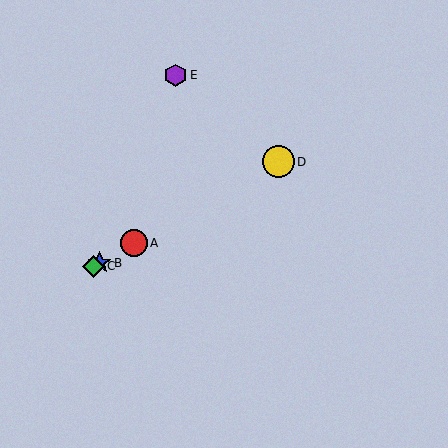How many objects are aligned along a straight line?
4 objects (A, B, C, D) are aligned along a straight line.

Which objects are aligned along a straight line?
Objects A, B, C, D are aligned along a straight line.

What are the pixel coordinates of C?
Object C is at (93, 266).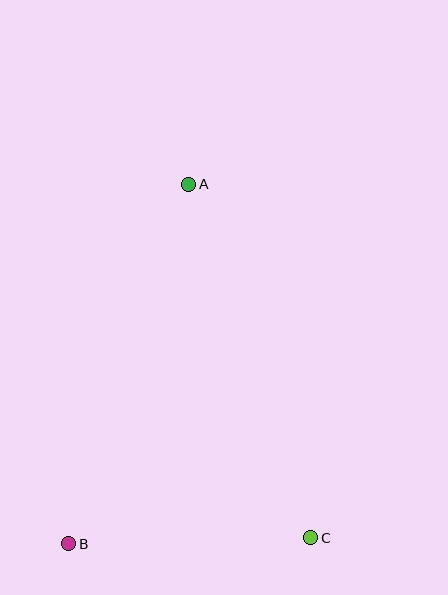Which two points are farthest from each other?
Points A and B are farthest from each other.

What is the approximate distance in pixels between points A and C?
The distance between A and C is approximately 374 pixels.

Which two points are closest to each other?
Points B and C are closest to each other.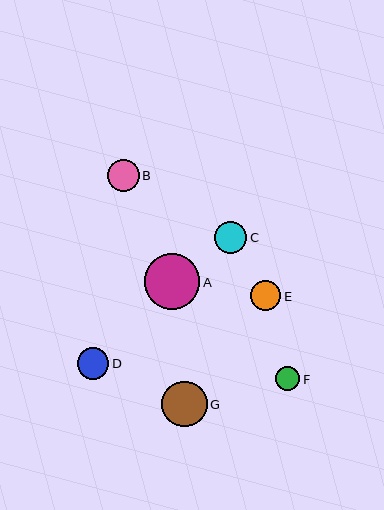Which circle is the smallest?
Circle F is the smallest with a size of approximately 24 pixels.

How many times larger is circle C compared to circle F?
Circle C is approximately 1.4 times the size of circle F.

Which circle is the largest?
Circle A is the largest with a size of approximately 55 pixels.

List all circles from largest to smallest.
From largest to smallest: A, G, C, D, B, E, F.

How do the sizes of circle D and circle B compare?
Circle D and circle B are approximately the same size.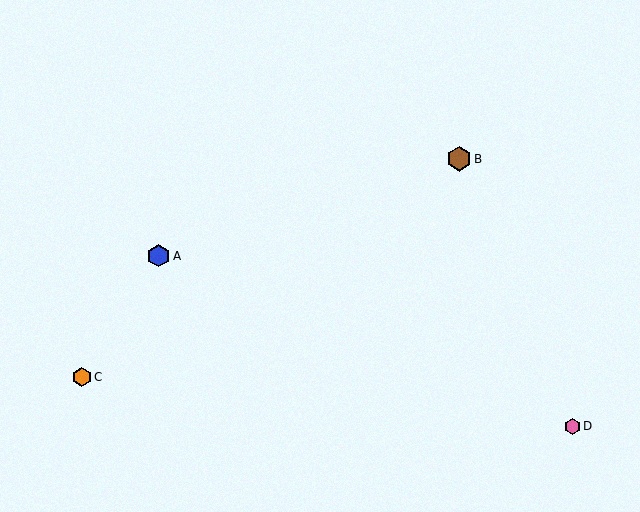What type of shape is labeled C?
Shape C is an orange hexagon.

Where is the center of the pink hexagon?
The center of the pink hexagon is at (572, 426).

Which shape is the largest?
The brown hexagon (labeled B) is the largest.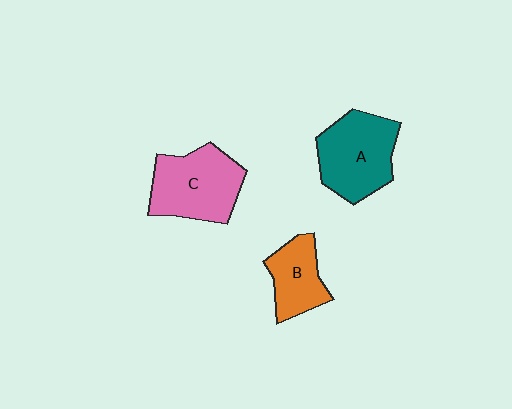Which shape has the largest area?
Shape C (pink).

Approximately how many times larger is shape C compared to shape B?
Approximately 1.6 times.